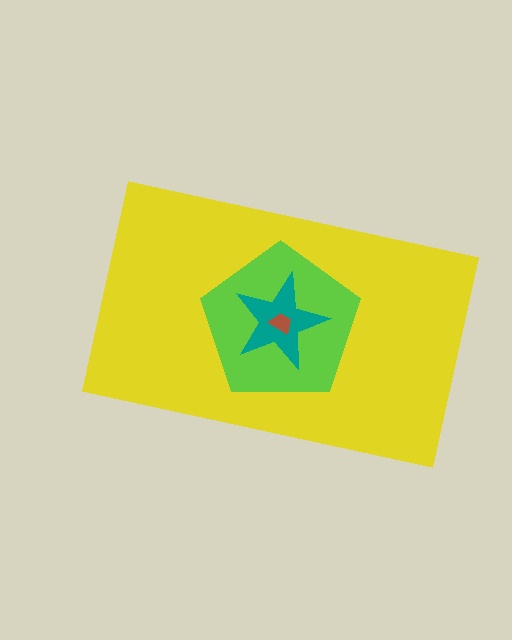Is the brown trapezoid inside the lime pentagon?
Yes.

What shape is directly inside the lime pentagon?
The teal star.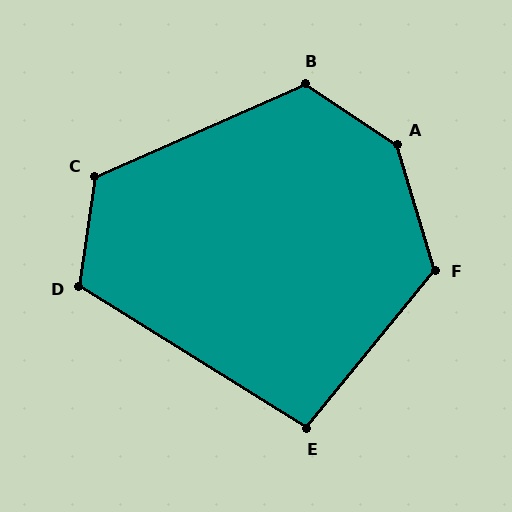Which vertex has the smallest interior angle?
E, at approximately 97 degrees.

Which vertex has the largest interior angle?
A, at approximately 141 degrees.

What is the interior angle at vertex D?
Approximately 114 degrees (obtuse).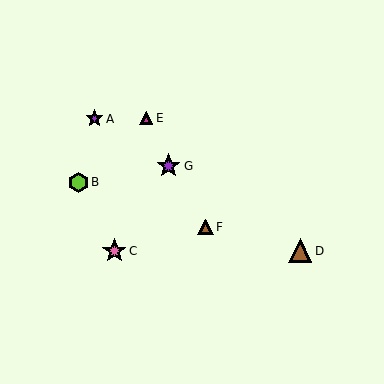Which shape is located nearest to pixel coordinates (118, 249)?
The pink star (labeled C) at (114, 251) is nearest to that location.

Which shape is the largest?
The pink star (labeled C) is the largest.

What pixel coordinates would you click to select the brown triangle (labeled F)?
Click at (205, 227) to select the brown triangle F.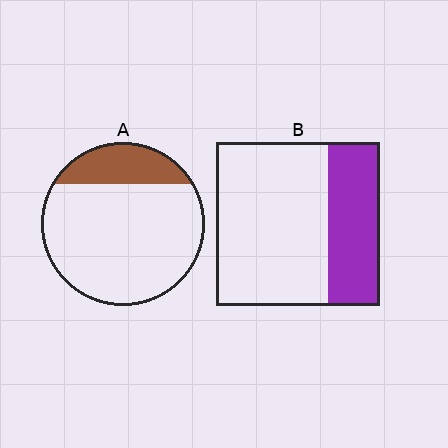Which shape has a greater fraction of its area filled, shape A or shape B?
Shape B.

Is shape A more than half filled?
No.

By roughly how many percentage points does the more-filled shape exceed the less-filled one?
By roughly 10 percentage points (B over A).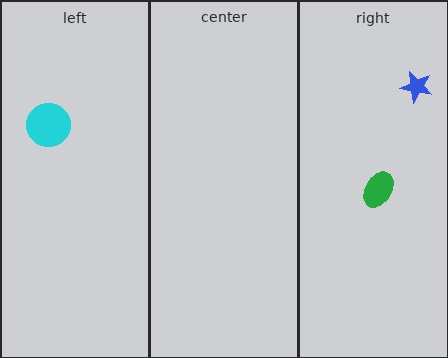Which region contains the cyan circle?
The left region.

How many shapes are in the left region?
1.